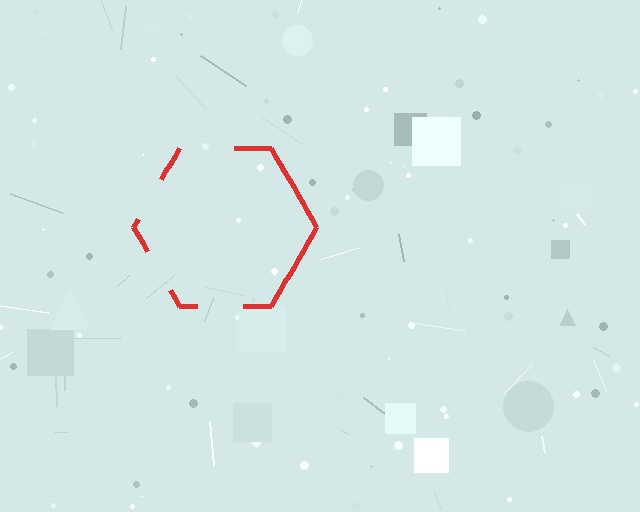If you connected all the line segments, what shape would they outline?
They would outline a hexagon.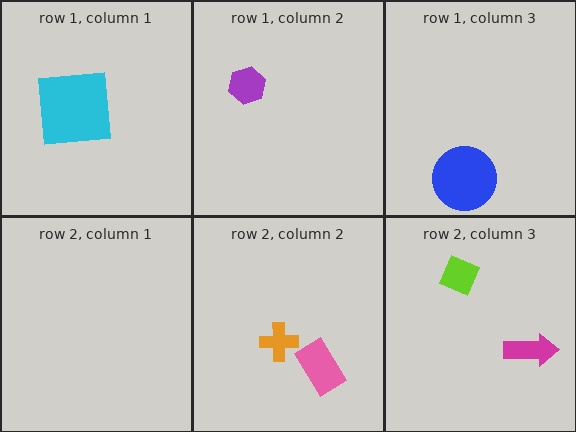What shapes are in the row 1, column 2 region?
The purple hexagon.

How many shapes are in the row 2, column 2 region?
2.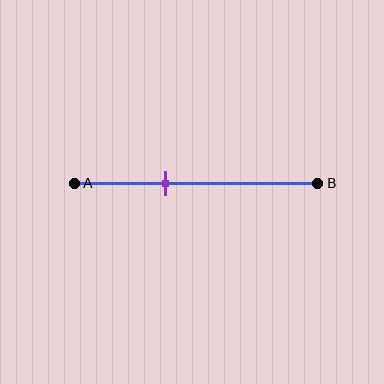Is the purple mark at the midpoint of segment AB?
No, the mark is at about 35% from A, not at the 50% midpoint.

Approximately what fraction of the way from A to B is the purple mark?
The purple mark is approximately 35% of the way from A to B.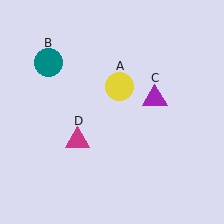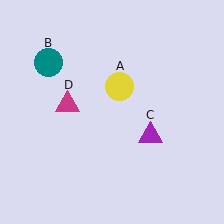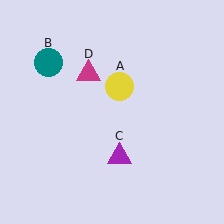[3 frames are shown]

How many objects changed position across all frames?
2 objects changed position: purple triangle (object C), magenta triangle (object D).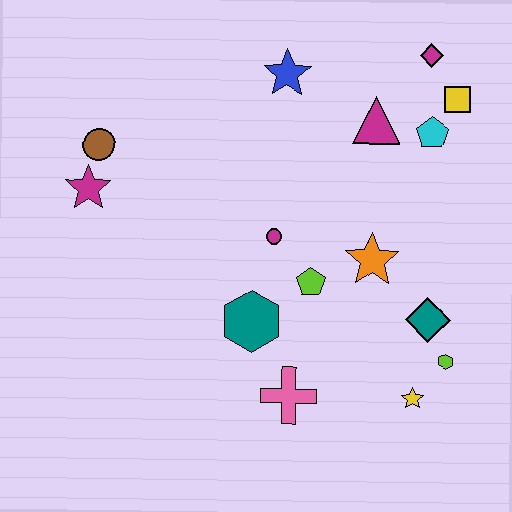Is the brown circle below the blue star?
Yes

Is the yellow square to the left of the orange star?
No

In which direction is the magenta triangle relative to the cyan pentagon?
The magenta triangle is to the left of the cyan pentagon.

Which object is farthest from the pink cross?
The magenta diamond is farthest from the pink cross.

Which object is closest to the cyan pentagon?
The yellow square is closest to the cyan pentagon.